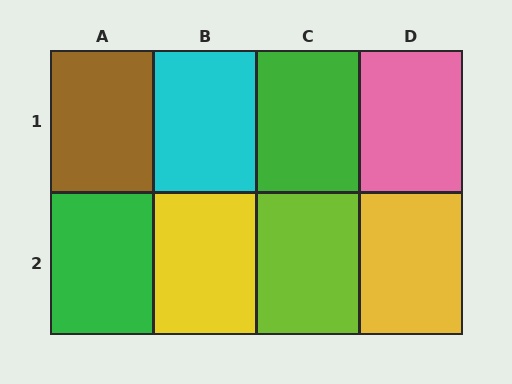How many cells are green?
2 cells are green.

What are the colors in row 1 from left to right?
Brown, cyan, green, pink.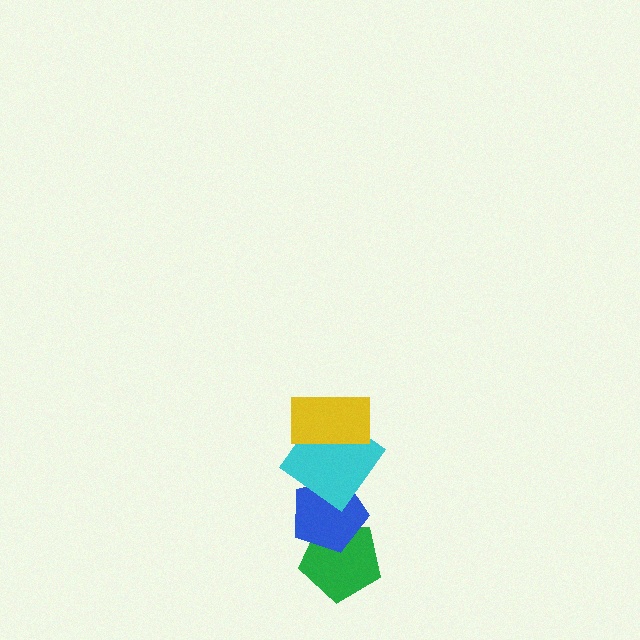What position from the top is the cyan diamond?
The cyan diamond is 2nd from the top.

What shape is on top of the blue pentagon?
The cyan diamond is on top of the blue pentagon.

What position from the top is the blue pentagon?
The blue pentagon is 3rd from the top.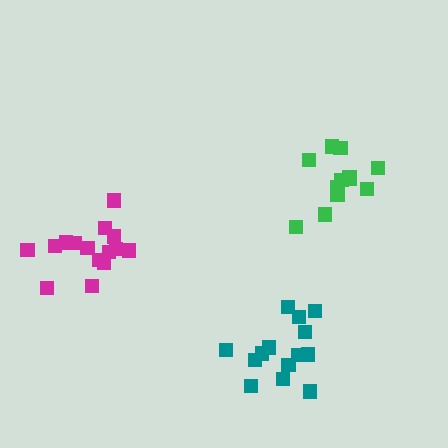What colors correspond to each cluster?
The clusters are colored: teal, green, magenta.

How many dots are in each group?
Group 1: 14 dots, Group 2: 13 dots, Group 3: 15 dots (42 total).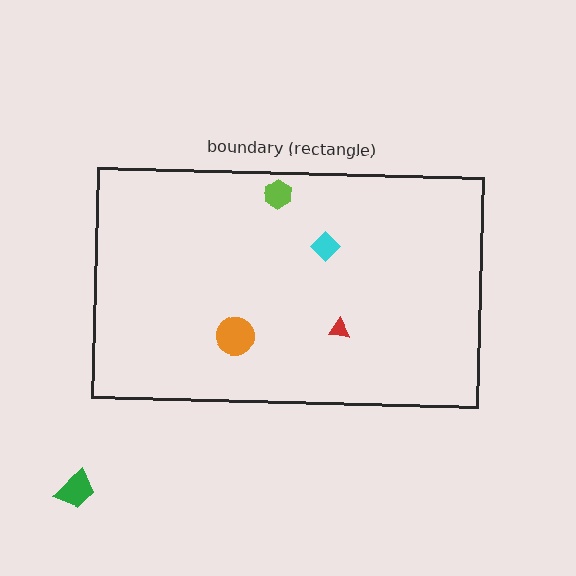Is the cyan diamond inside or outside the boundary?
Inside.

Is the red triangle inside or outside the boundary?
Inside.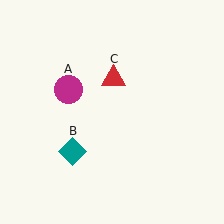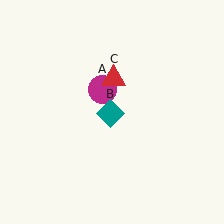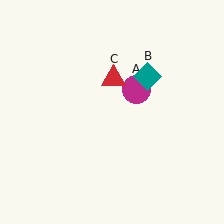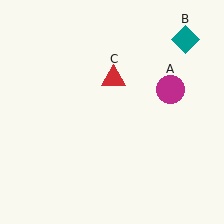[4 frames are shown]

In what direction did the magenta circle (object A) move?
The magenta circle (object A) moved right.